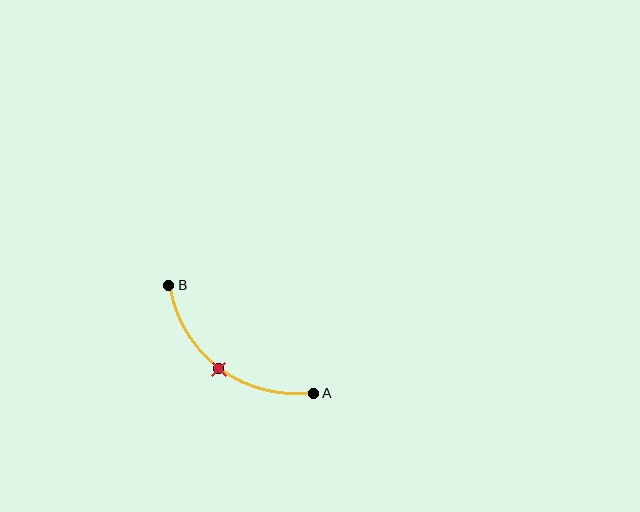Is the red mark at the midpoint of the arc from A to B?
Yes. The red mark lies on the arc at equal arc-length from both A and B — it is the arc midpoint.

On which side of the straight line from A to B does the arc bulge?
The arc bulges below and to the left of the straight line connecting A and B.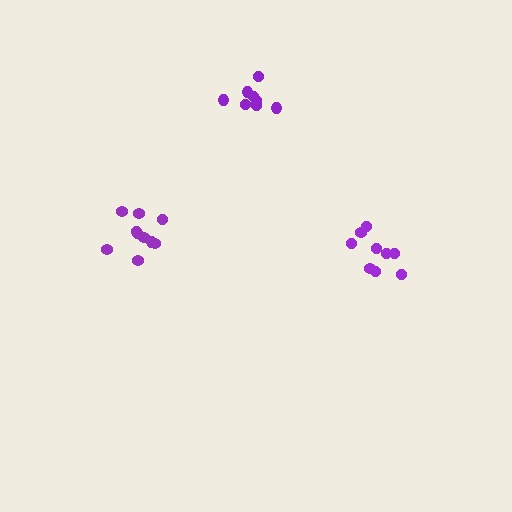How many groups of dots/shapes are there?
There are 3 groups.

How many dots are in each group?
Group 1: 10 dots, Group 2: 8 dots, Group 3: 9 dots (27 total).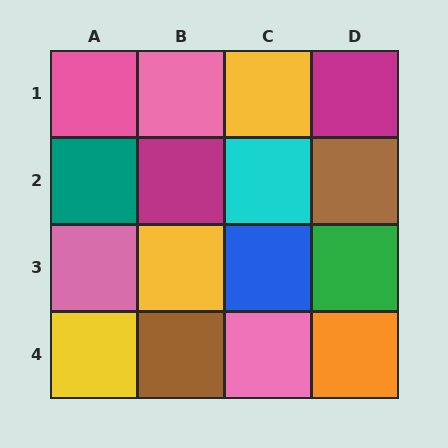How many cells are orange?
1 cell is orange.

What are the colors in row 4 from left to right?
Yellow, brown, pink, orange.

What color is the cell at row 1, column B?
Pink.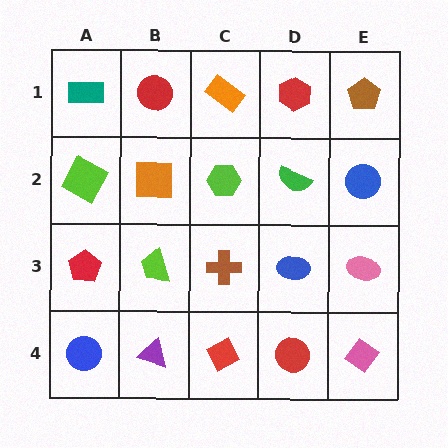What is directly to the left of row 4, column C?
A purple triangle.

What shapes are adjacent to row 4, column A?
A red pentagon (row 3, column A), a purple triangle (row 4, column B).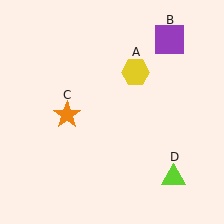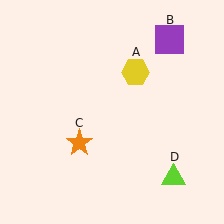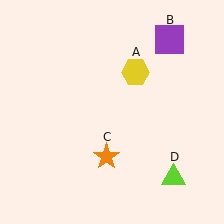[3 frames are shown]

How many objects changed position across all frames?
1 object changed position: orange star (object C).